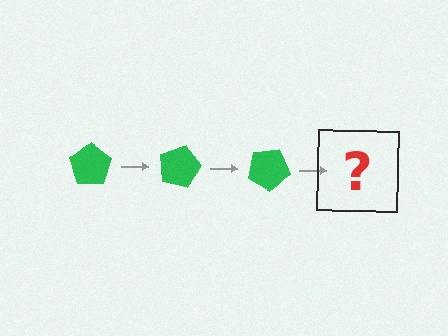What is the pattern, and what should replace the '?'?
The pattern is that the pentagon rotates 15 degrees each step. The '?' should be a green pentagon rotated 45 degrees.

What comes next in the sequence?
The next element should be a green pentagon rotated 45 degrees.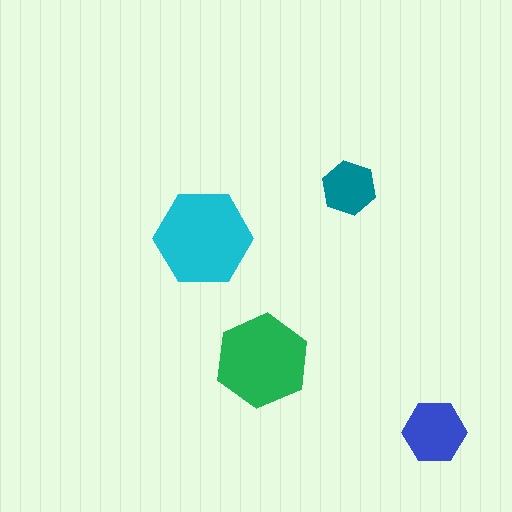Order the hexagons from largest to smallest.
the cyan one, the green one, the blue one, the teal one.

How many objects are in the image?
There are 4 objects in the image.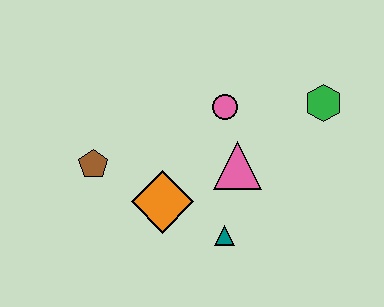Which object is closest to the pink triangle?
The pink circle is closest to the pink triangle.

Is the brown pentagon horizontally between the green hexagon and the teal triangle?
No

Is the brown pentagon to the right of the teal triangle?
No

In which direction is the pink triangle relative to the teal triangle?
The pink triangle is above the teal triangle.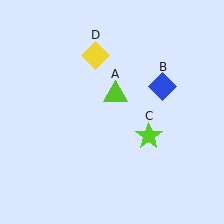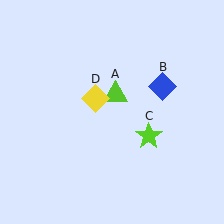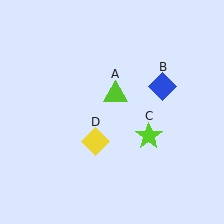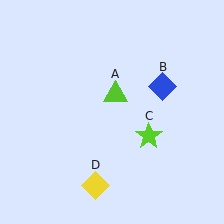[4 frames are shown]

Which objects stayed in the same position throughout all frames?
Lime triangle (object A) and blue diamond (object B) and lime star (object C) remained stationary.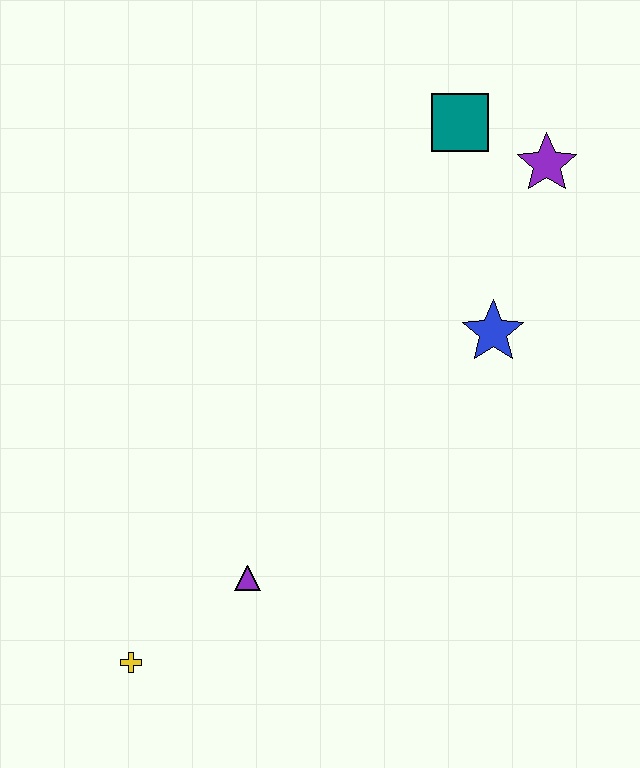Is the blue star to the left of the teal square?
No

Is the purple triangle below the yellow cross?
No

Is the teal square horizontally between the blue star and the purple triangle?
Yes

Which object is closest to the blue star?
The purple star is closest to the blue star.